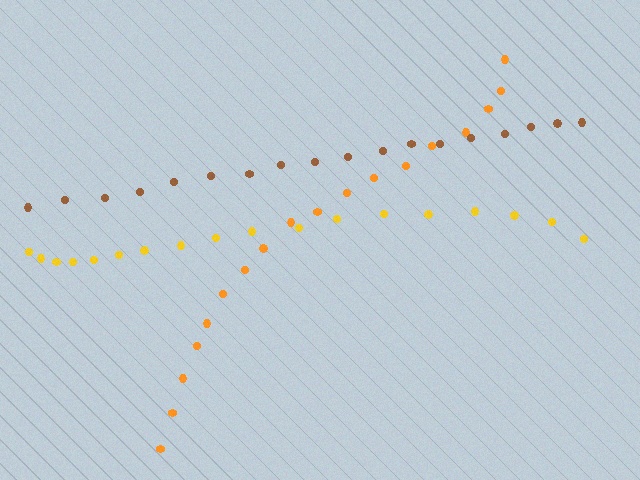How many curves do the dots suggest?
There are 3 distinct paths.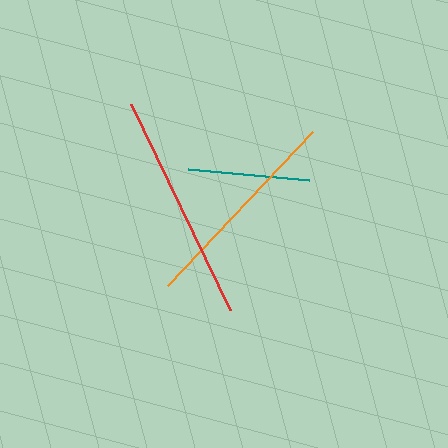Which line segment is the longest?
The red line is the longest at approximately 229 pixels.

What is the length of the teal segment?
The teal segment is approximately 122 pixels long.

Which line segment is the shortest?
The teal line is the shortest at approximately 122 pixels.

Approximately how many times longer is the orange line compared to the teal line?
The orange line is approximately 1.7 times the length of the teal line.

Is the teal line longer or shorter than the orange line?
The orange line is longer than the teal line.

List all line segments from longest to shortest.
From longest to shortest: red, orange, teal.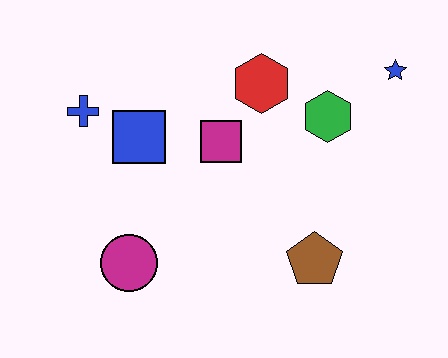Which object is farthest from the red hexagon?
The magenta circle is farthest from the red hexagon.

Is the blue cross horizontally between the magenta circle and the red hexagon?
No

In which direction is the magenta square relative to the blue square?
The magenta square is to the right of the blue square.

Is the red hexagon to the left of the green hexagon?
Yes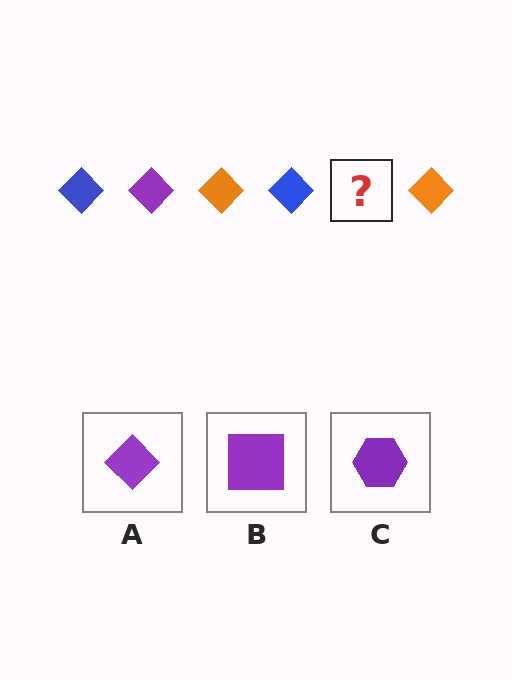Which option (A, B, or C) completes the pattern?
A.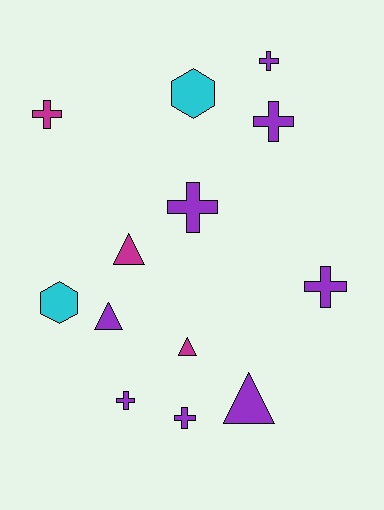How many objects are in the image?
There are 13 objects.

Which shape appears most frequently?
Cross, with 7 objects.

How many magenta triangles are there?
There are 2 magenta triangles.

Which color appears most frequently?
Purple, with 8 objects.